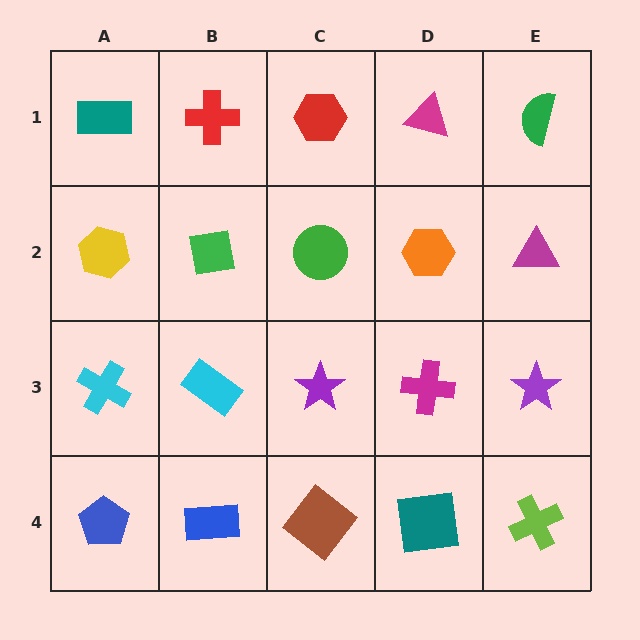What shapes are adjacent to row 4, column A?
A cyan cross (row 3, column A), a blue rectangle (row 4, column B).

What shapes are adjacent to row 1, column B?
A green square (row 2, column B), a teal rectangle (row 1, column A), a red hexagon (row 1, column C).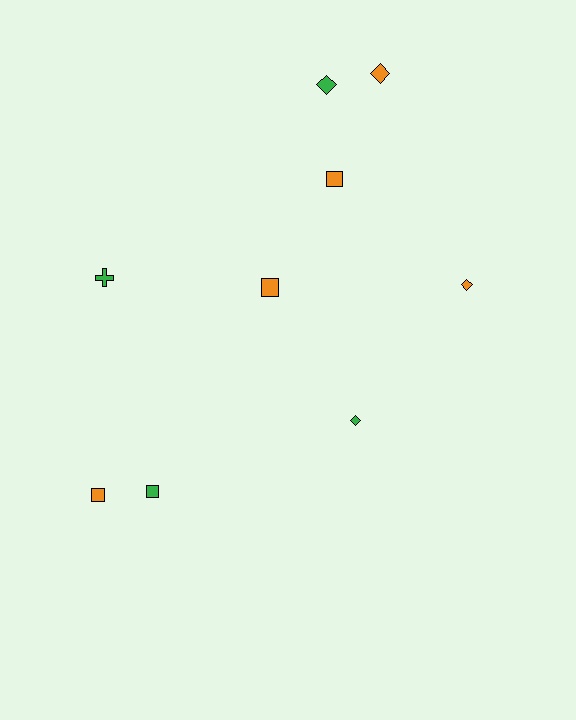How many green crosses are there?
There is 1 green cross.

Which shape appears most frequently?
Diamond, with 4 objects.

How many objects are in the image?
There are 9 objects.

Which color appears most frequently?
Orange, with 5 objects.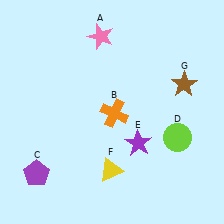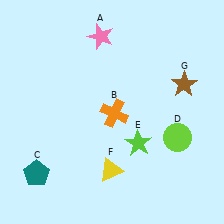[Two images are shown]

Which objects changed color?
C changed from purple to teal. E changed from purple to lime.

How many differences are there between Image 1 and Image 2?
There are 2 differences between the two images.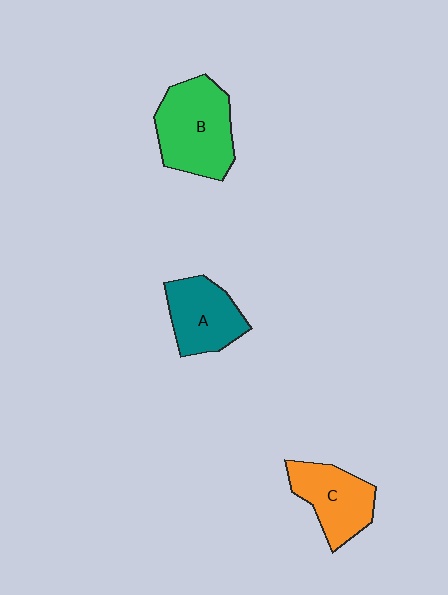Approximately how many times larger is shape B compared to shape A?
Approximately 1.4 times.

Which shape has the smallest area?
Shape C (orange).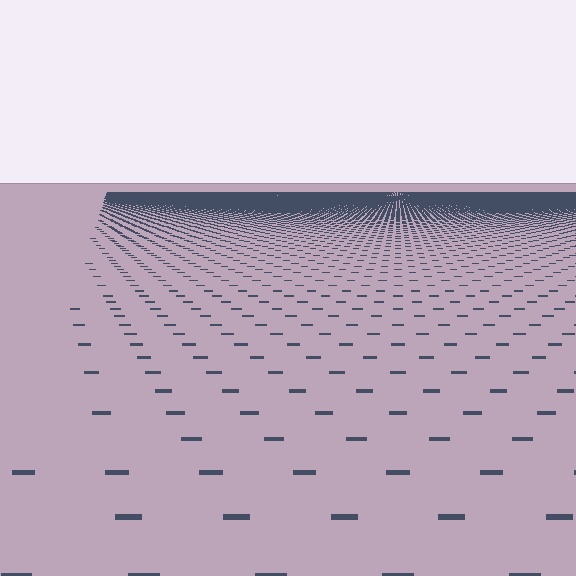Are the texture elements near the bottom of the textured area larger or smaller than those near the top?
Larger. Near the bottom, elements are closer to the viewer and appear at a bigger on-screen size.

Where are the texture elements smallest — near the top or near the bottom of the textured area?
Near the top.